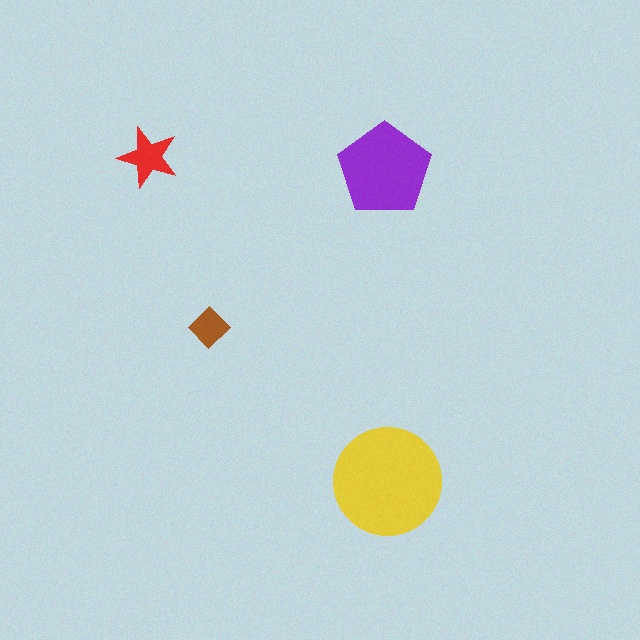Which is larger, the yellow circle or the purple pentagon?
The yellow circle.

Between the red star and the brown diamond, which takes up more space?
The red star.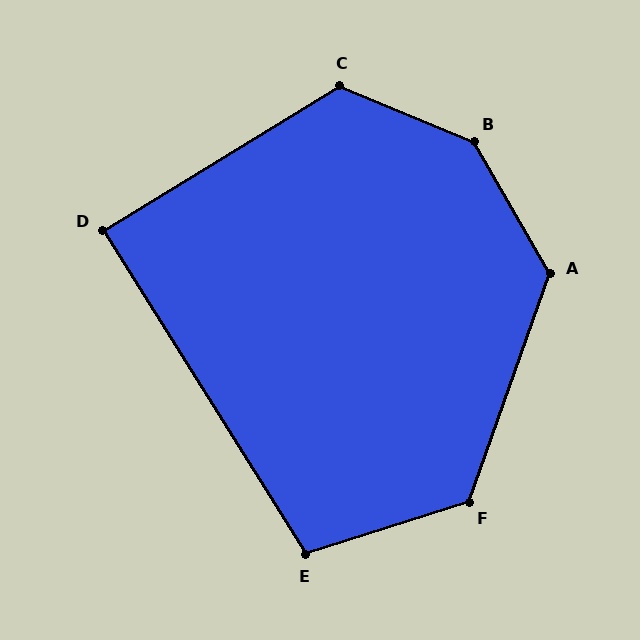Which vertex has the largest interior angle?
B, at approximately 143 degrees.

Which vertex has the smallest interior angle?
D, at approximately 89 degrees.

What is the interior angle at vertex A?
Approximately 130 degrees (obtuse).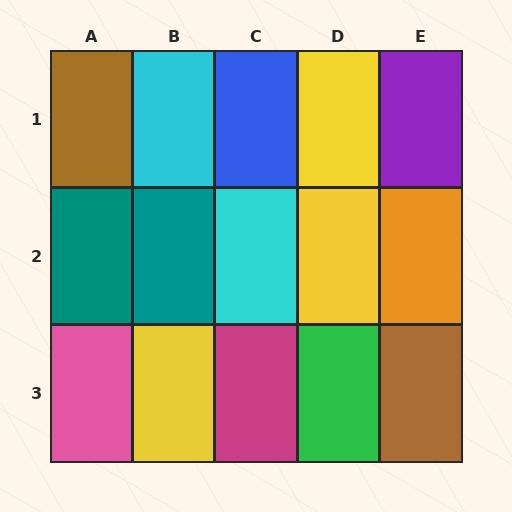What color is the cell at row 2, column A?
Teal.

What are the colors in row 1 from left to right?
Brown, cyan, blue, yellow, purple.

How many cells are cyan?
2 cells are cyan.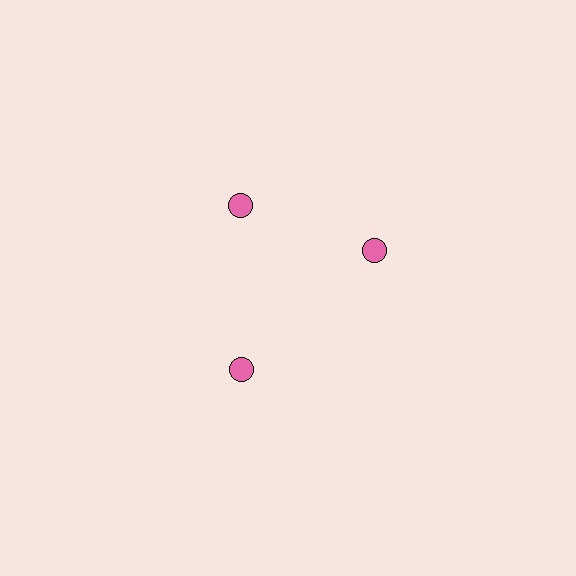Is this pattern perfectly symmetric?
No. The 3 pink circles are arranged in a ring, but one element near the 3 o'clock position is rotated out of alignment along the ring, breaking the 3-fold rotational symmetry.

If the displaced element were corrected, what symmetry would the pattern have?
It would have 3-fold rotational symmetry — the pattern would map onto itself every 120 degrees.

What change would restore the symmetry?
The symmetry would be restored by rotating it back into even spacing with its neighbors so that all 3 circles sit at equal angles and equal distance from the center.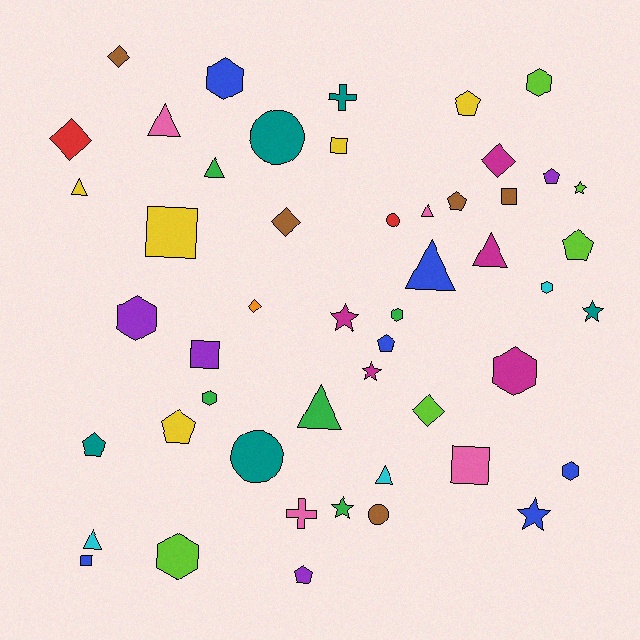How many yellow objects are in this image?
There are 5 yellow objects.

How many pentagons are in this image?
There are 8 pentagons.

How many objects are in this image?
There are 50 objects.